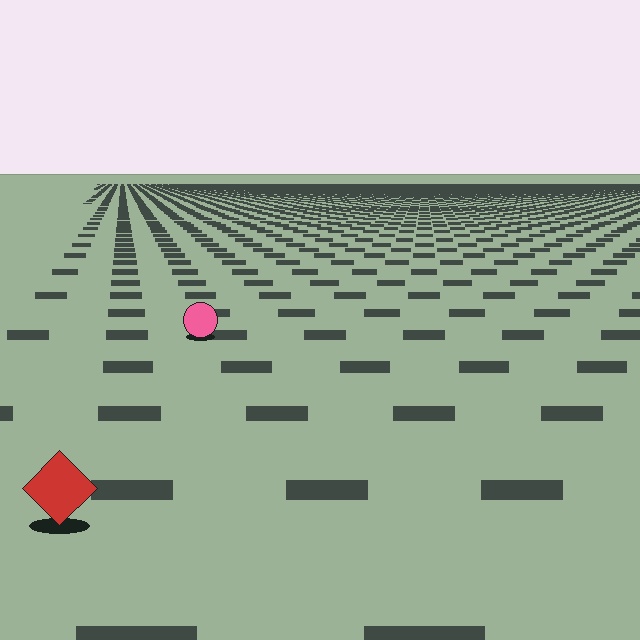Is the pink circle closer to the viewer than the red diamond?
No. The red diamond is closer — you can tell from the texture gradient: the ground texture is coarser near it.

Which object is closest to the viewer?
The red diamond is closest. The texture marks near it are larger and more spread out.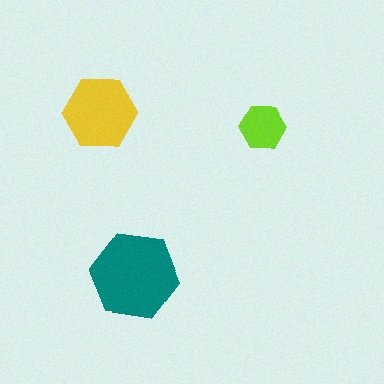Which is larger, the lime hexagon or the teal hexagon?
The teal one.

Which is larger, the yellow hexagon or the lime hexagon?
The yellow one.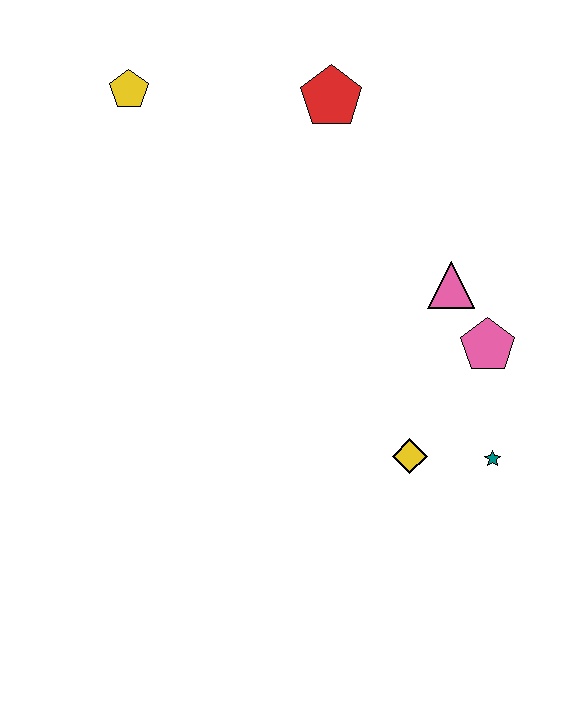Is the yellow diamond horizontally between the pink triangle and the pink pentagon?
No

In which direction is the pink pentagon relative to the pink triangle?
The pink pentagon is below the pink triangle.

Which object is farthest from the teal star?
The yellow pentagon is farthest from the teal star.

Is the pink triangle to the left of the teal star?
Yes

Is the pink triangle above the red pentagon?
No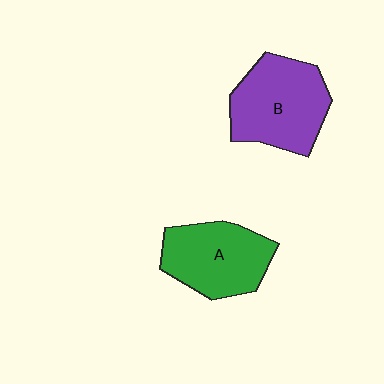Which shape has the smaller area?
Shape A (green).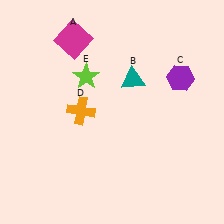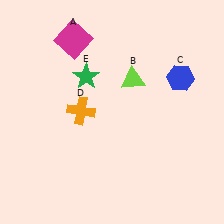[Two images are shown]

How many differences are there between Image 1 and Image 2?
There are 3 differences between the two images.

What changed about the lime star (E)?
In Image 1, E is lime. In Image 2, it changed to green.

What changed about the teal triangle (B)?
In Image 1, B is teal. In Image 2, it changed to lime.